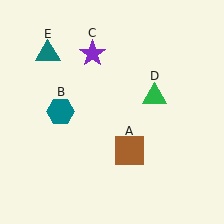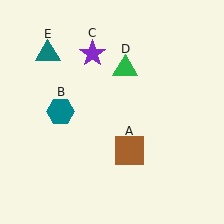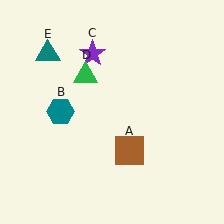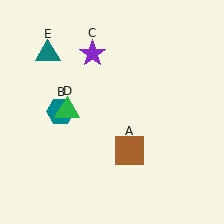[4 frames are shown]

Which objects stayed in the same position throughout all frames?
Brown square (object A) and teal hexagon (object B) and purple star (object C) and teal triangle (object E) remained stationary.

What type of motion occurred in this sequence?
The green triangle (object D) rotated counterclockwise around the center of the scene.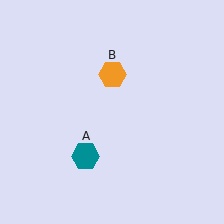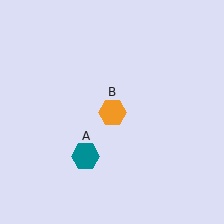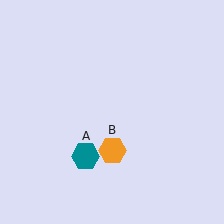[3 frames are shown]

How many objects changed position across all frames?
1 object changed position: orange hexagon (object B).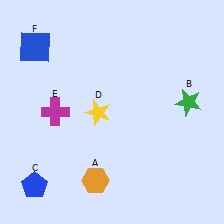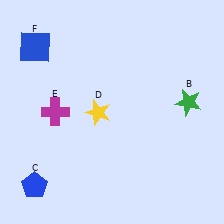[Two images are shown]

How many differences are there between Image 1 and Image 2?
There is 1 difference between the two images.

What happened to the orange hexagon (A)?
The orange hexagon (A) was removed in Image 2. It was in the bottom-left area of Image 1.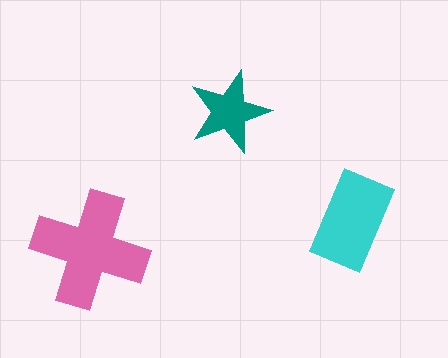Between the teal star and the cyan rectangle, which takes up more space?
The cyan rectangle.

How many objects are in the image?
There are 3 objects in the image.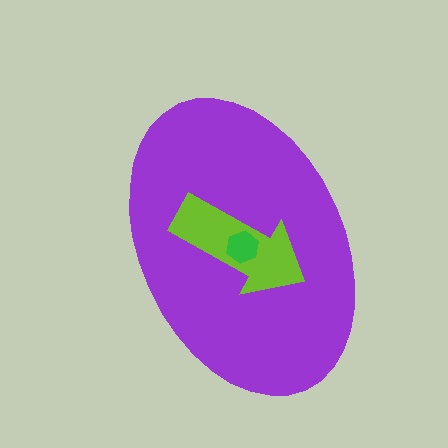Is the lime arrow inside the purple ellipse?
Yes.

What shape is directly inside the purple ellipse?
The lime arrow.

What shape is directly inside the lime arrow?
The green hexagon.